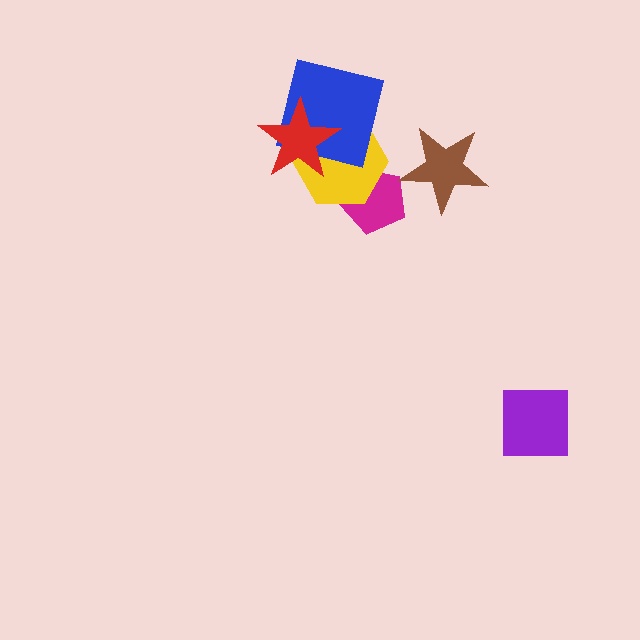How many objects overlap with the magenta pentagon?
1 object overlaps with the magenta pentagon.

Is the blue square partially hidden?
Yes, it is partially covered by another shape.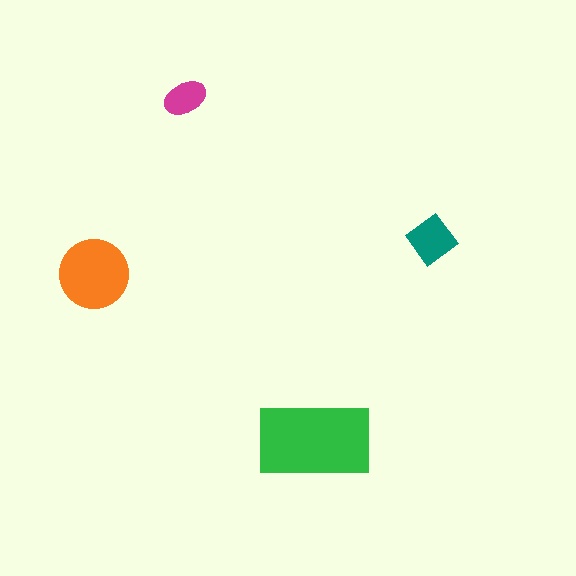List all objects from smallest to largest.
The magenta ellipse, the teal diamond, the orange circle, the green rectangle.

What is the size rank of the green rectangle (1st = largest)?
1st.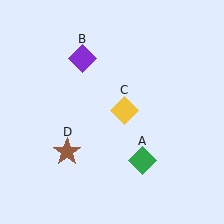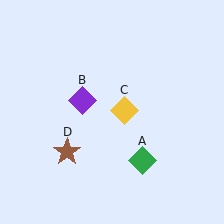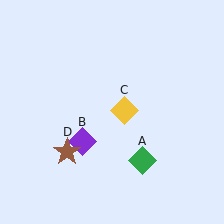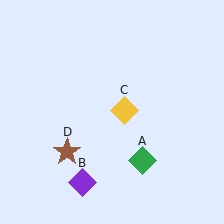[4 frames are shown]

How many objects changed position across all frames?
1 object changed position: purple diamond (object B).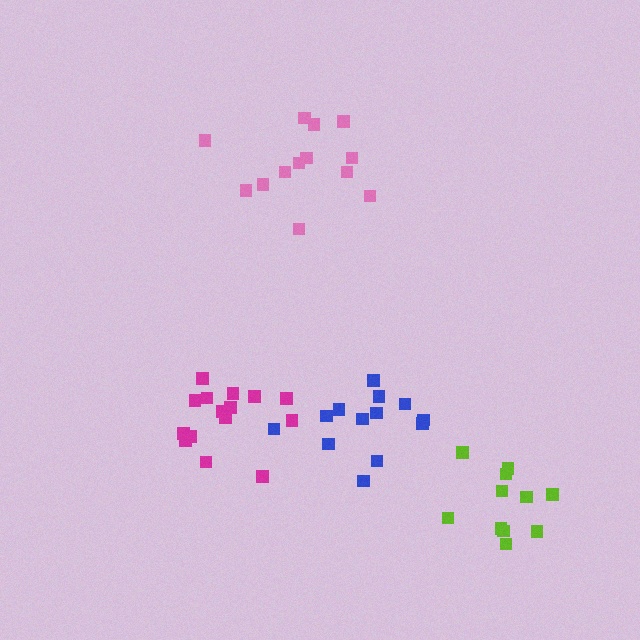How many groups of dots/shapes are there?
There are 4 groups.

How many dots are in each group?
Group 1: 16 dots, Group 2: 11 dots, Group 3: 13 dots, Group 4: 13 dots (53 total).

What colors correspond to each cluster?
The clusters are colored: magenta, lime, pink, blue.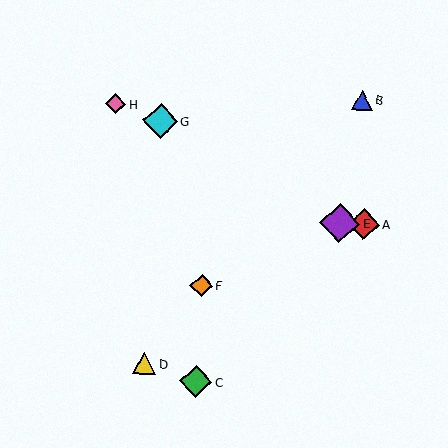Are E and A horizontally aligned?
Yes, both are at y≈223.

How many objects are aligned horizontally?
2 objects (A, E) are aligned horizontally.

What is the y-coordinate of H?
Object H is at y≈104.